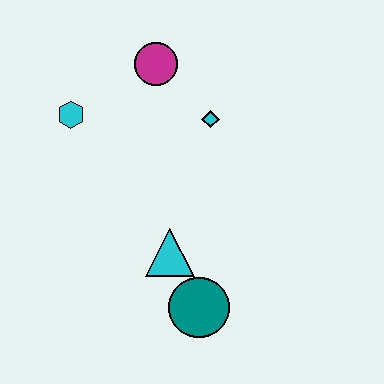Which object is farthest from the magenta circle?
The teal circle is farthest from the magenta circle.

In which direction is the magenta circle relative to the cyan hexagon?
The magenta circle is to the right of the cyan hexagon.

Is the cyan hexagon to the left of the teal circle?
Yes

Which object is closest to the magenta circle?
The cyan diamond is closest to the magenta circle.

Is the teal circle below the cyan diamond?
Yes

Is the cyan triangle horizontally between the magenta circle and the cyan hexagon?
No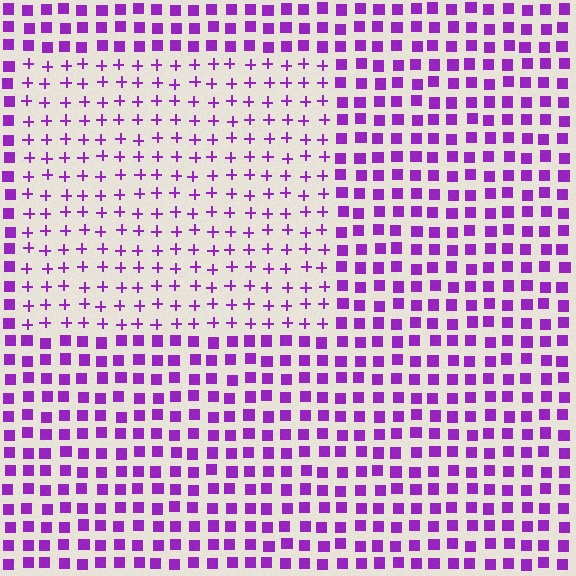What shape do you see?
I see a rectangle.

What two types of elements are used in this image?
The image uses plus signs inside the rectangle region and squares outside it.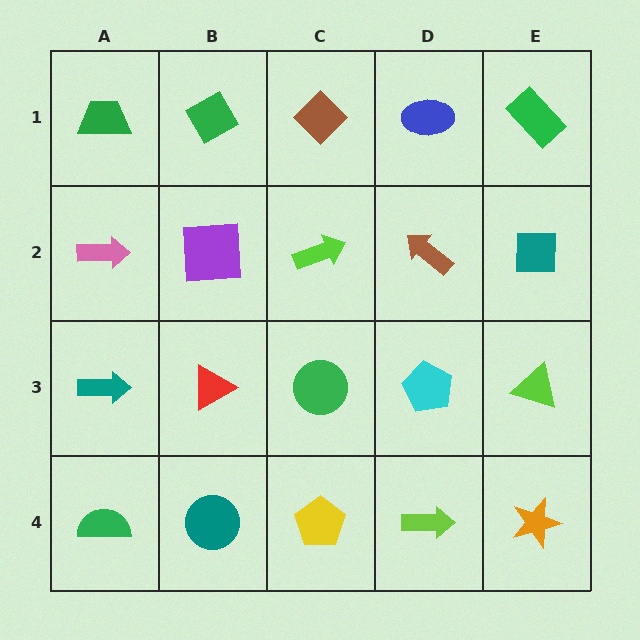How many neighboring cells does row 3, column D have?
4.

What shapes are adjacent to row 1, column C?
A lime arrow (row 2, column C), a green diamond (row 1, column B), a blue ellipse (row 1, column D).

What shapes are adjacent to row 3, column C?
A lime arrow (row 2, column C), a yellow pentagon (row 4, column C), a red triangle (row 3, column B), a cyan pentagon (row 3, column D).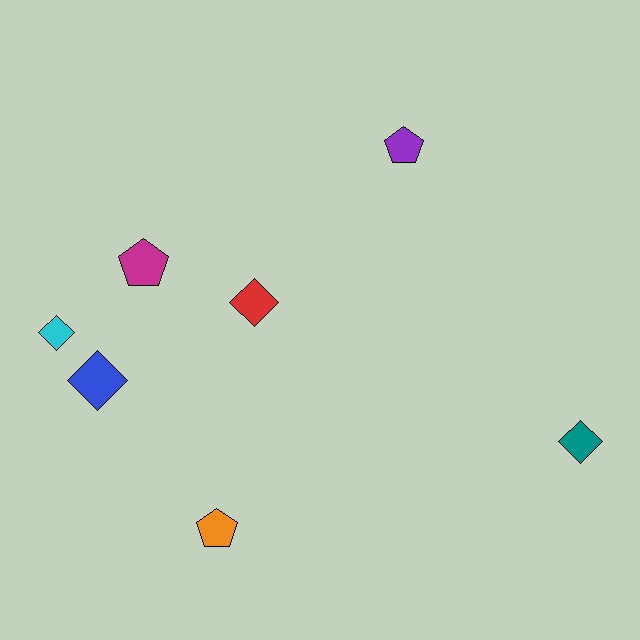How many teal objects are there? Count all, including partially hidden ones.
There is 1 teal object.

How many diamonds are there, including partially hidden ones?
There are 4 diamonds.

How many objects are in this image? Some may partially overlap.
There are 7 objects.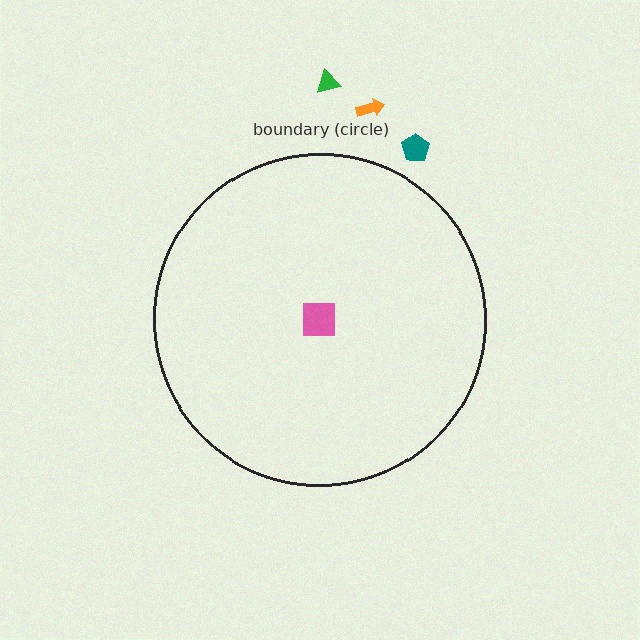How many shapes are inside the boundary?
1 inside, 3 outside.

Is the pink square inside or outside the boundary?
Inside.